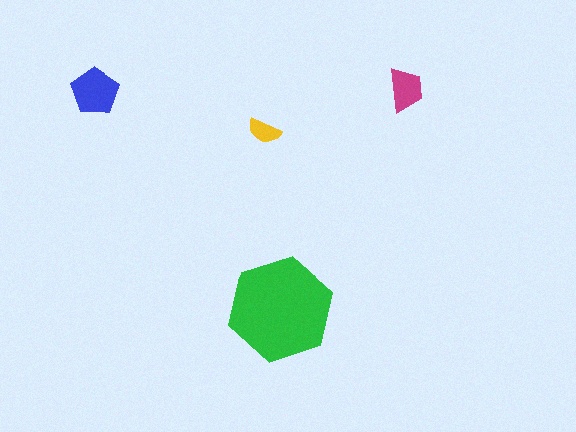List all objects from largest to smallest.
The green hexagon, the blue pentagon, the magenta trapezoid, the yellow semicircle.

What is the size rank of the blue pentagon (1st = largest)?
2nd.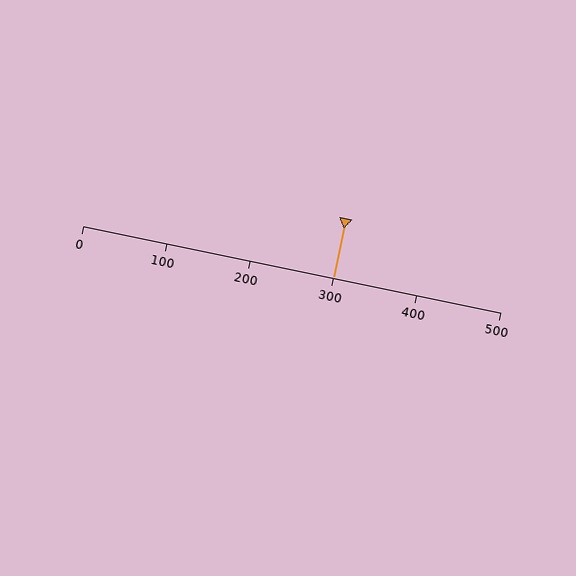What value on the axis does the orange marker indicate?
The marker indicates approximately 300.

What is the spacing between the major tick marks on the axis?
The major ticks are spaced 100 apart.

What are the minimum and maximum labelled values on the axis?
The axis runs from 0 to 500.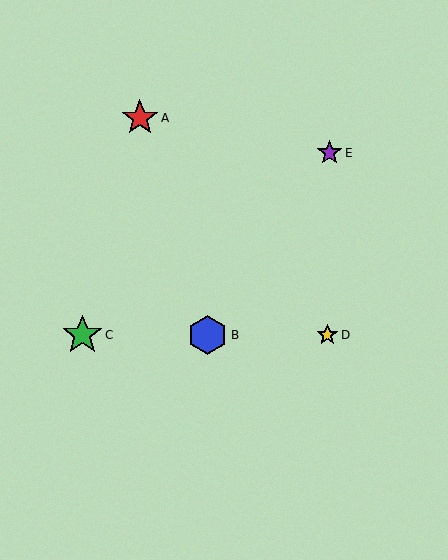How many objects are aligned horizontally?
3 objects (B, C, D) are aligned horizontally.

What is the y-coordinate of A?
Object A is at y≈118.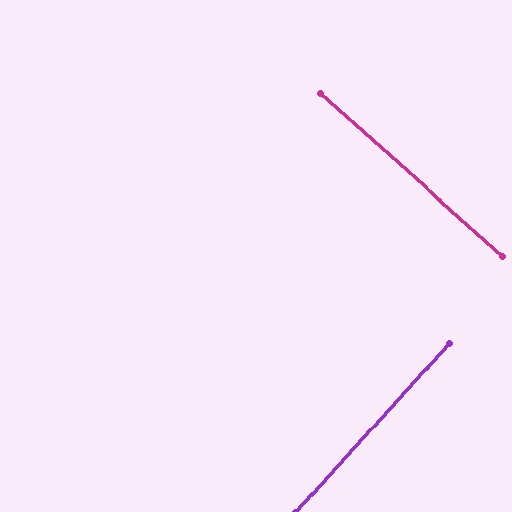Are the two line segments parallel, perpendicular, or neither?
Perpendicular — they meet at approximately 90°.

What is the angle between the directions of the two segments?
Approximately 90 degrees.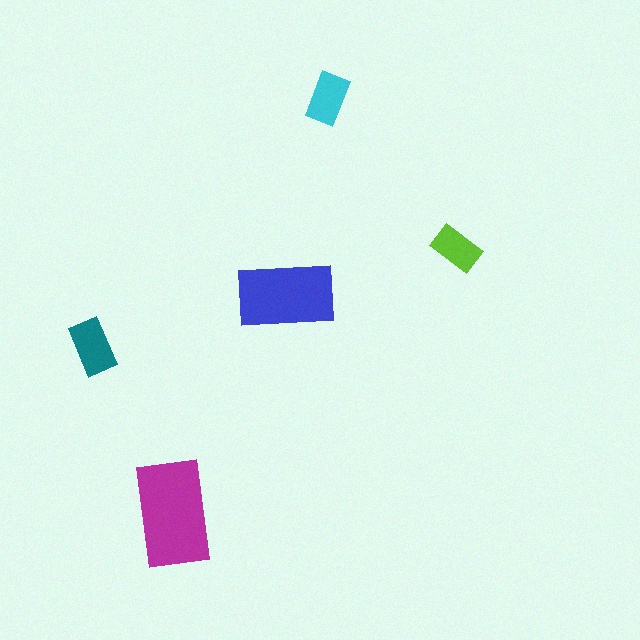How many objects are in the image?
There are 5 objects in the image.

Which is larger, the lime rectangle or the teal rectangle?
The teal one.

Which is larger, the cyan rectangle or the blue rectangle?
The blue one.